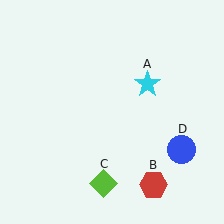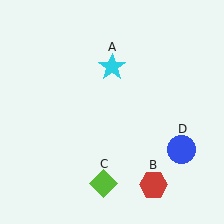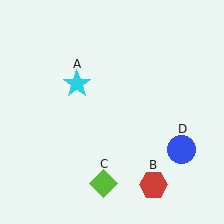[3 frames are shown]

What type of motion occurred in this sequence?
The cyan star (object A) rotated counterclockwise around the center of the scene.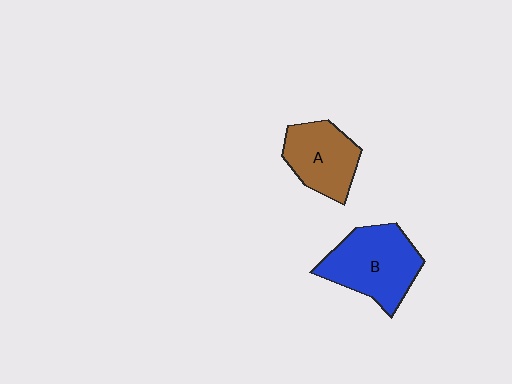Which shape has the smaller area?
Shape A (brown).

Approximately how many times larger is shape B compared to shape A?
Approximately 1.3 times.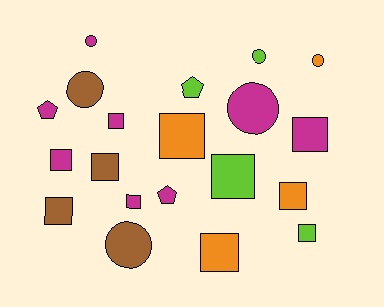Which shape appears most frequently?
Square, with 11 objects.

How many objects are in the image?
There are 20 objects.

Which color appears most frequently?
Magenta, with 8 objects.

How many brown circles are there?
There are 2 brown circles.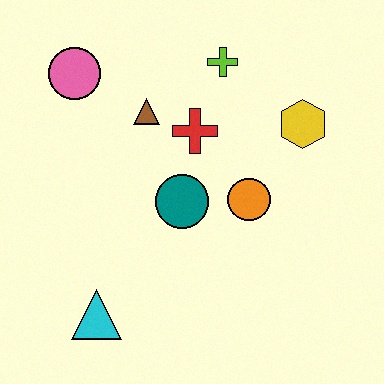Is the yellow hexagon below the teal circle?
No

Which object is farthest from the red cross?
The cyan triangle is farthest from the red cross.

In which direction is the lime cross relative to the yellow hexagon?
The lime cross is to the left of the yellow hexagon.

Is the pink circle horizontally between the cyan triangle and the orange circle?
No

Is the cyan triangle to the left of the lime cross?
Yes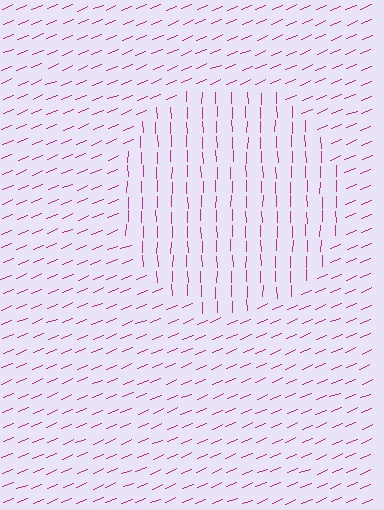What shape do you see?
I see a circle.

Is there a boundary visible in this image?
Yes, there is a texture boundary formed by a change in line orientation.